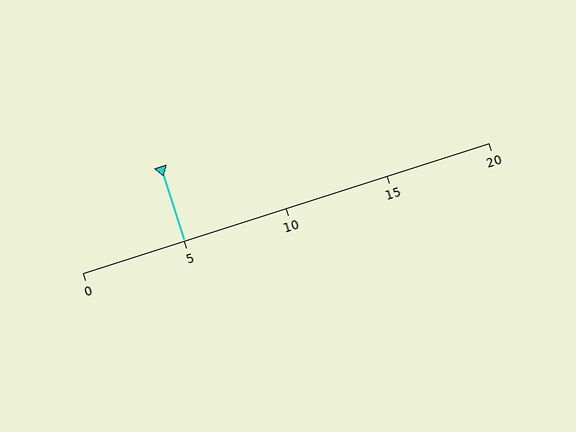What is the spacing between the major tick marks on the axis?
The major ticks are spaced 5 apart.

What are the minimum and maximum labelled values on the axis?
The axis runs from 0 to 20.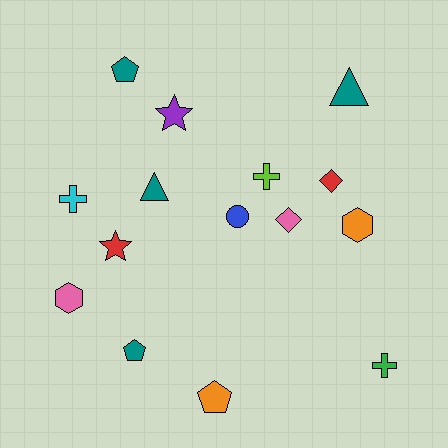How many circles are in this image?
There is 1 circle.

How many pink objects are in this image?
There are 2 pink objects.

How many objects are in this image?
There are 15 objects.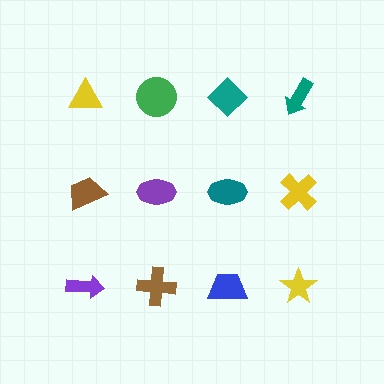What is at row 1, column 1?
A yellow triangle.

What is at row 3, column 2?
A brown cross.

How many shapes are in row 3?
4 shapes.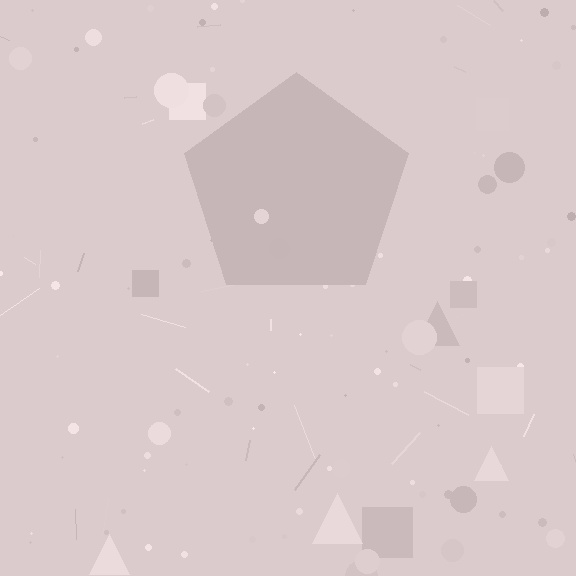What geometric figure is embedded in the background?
A pentagon is embedded in the background.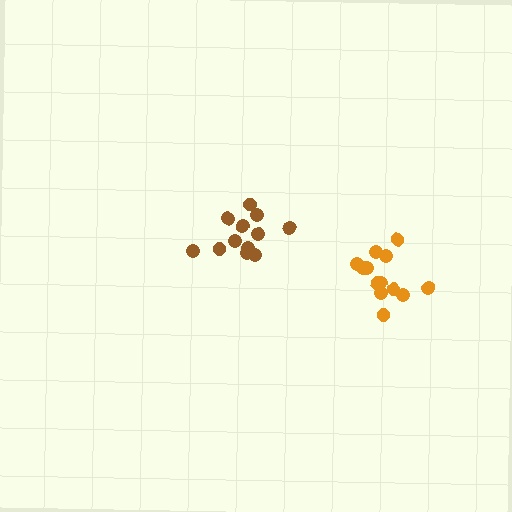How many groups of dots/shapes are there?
There are 2 groups.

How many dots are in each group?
Group 1: 12 dots, Group 2: 13 dots (25 total).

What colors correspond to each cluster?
The clusters are colored: brown, orange.